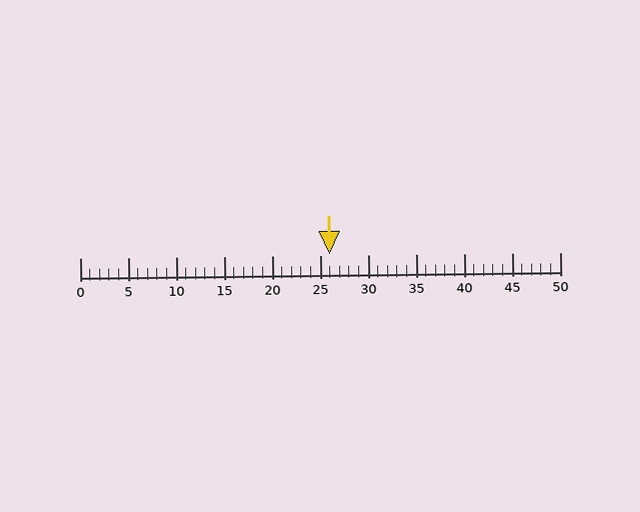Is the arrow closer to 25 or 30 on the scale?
The arrow is closer to 25.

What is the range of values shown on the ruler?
The ruler shows values from 0 to 50.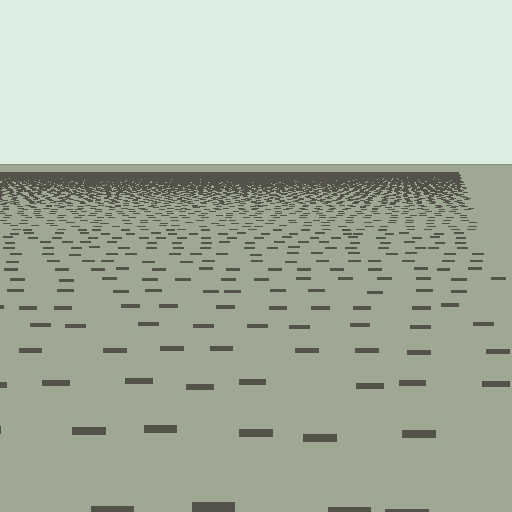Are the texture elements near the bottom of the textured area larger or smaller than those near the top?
Larger. Near the bottom, elements are closer to the viewer and appear at a bigger on-screen size.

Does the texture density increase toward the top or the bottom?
Density increases toward the top.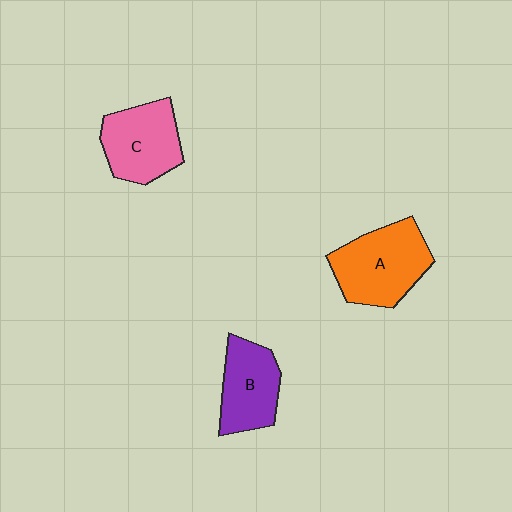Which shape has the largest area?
Shape A (orange).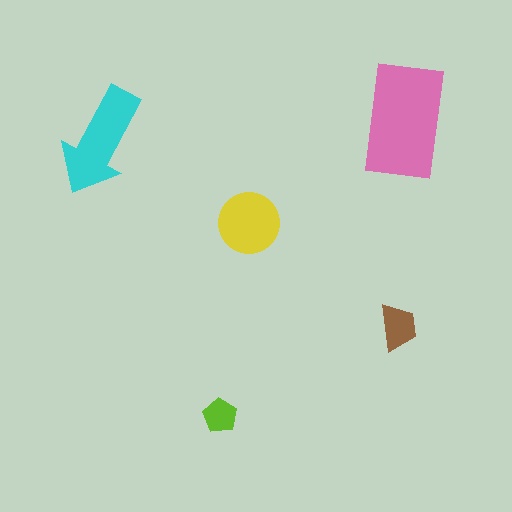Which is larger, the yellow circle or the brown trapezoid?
The yellow circle.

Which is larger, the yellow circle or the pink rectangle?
The pink rectangle.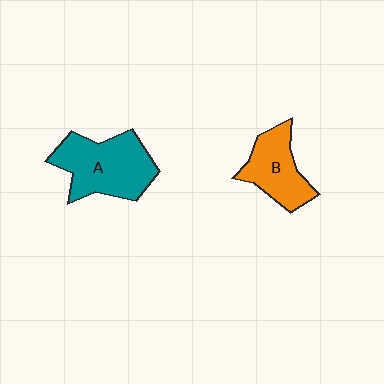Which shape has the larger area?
Shape A (teal).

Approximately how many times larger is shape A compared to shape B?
Approximately 1.4 times.